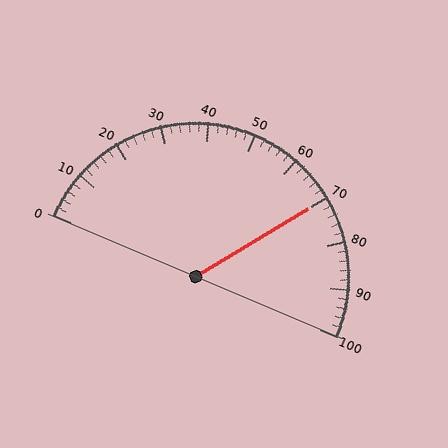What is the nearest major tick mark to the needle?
The nearest major tick mark is 70.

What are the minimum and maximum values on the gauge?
The gauge ranges from 0 to 100.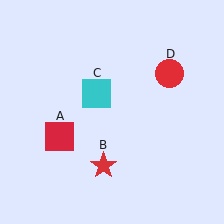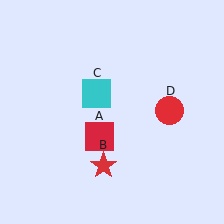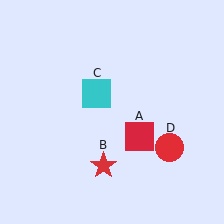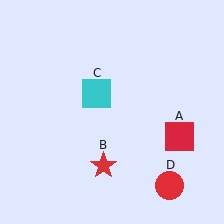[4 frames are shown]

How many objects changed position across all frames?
2 objects changed position: red square (object A), red circle (object D).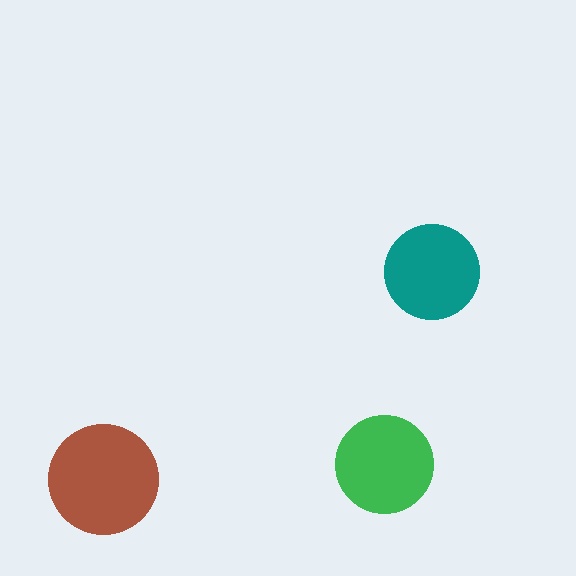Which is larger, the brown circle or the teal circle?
The brown one.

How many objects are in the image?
There are 3 objects in the image.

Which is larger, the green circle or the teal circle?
The green one.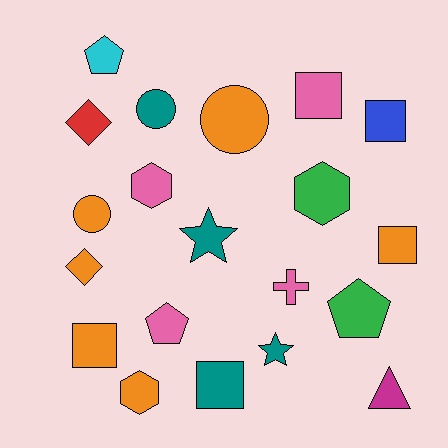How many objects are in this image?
There are 20 objects.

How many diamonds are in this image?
There are 2 diamonds.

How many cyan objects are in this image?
There is 1 cyan object.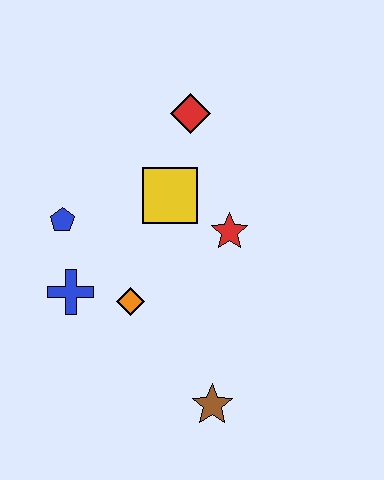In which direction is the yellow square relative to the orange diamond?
The yellow square is above the orange diamond.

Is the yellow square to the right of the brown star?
No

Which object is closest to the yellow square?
The red star is closest to the yellow square.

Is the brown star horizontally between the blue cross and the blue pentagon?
No